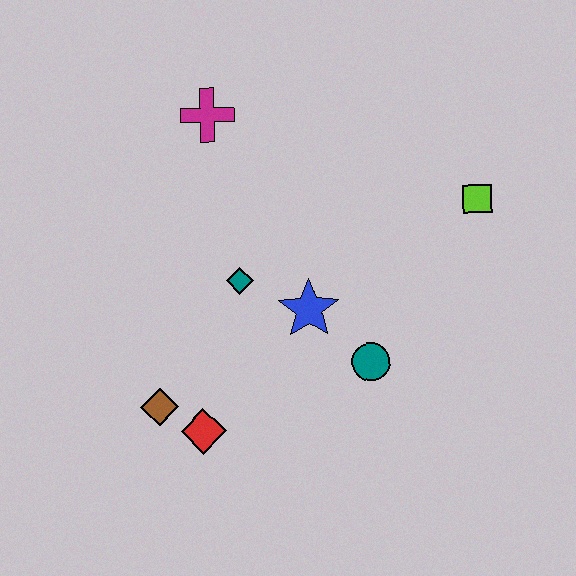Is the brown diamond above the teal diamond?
No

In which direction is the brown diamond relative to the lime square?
The brown diamond is to the left of the lime square.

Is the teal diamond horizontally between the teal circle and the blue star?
No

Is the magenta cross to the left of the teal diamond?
Yes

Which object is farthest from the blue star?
The magenta cross is farthest from the blue star.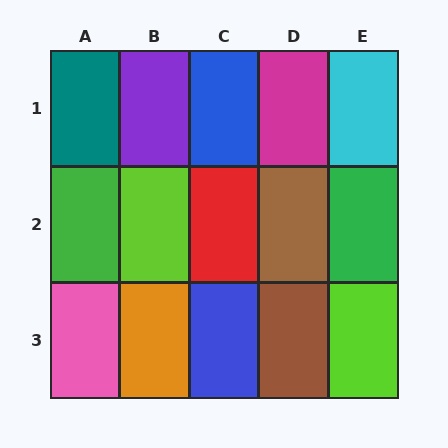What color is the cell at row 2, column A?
Green.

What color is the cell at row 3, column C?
Blue.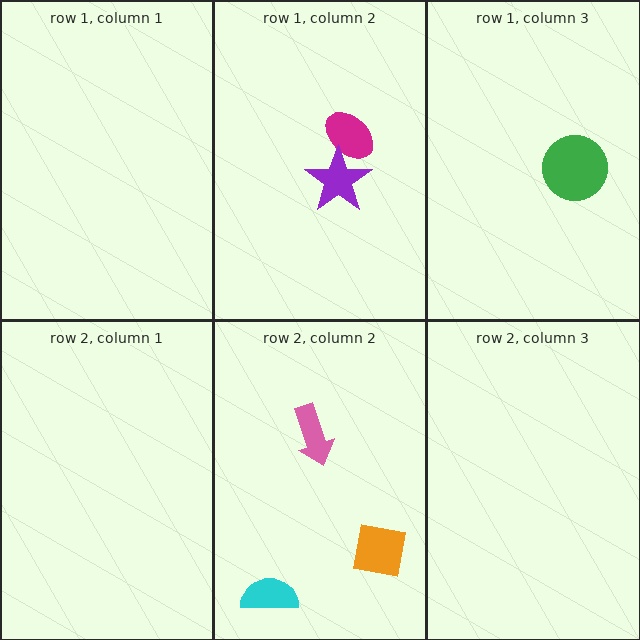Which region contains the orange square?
The row 2, column 2 region.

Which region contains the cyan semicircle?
The row 2, column 2 region.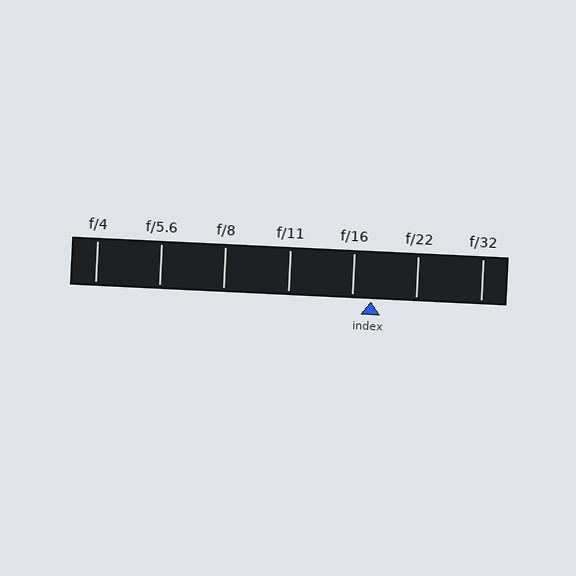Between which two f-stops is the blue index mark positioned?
The index mark is between f/16 and f/22.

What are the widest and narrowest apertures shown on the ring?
The widest aperture shown is f/4 and the narrowest is f/32.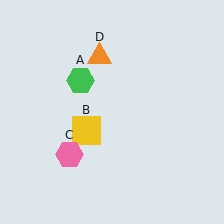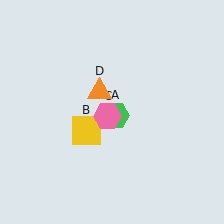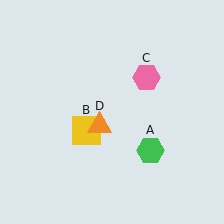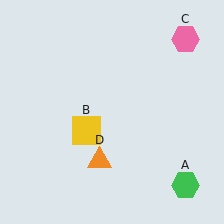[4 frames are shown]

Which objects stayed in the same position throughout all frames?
Yellow square (object B) remained stationary.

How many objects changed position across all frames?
3 objects changed position: green hexagon (object A), pink hexagon (object C), orange triangle (object D).